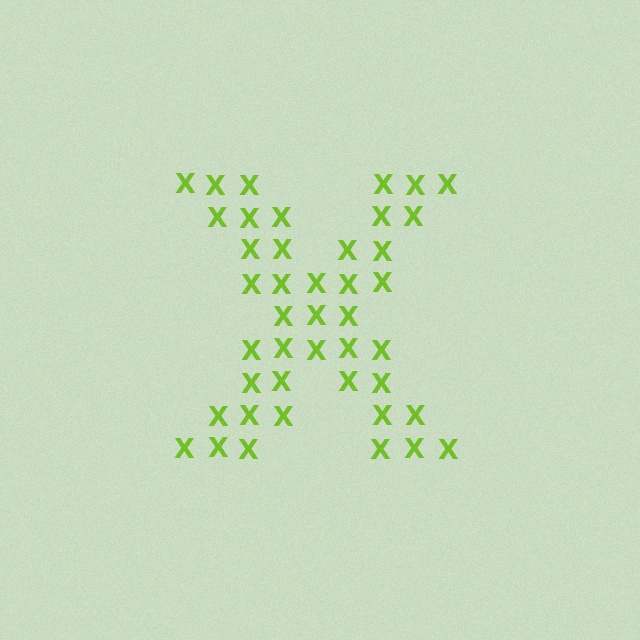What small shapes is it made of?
It is made of small letter X's.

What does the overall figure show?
The overall figure shows the letter X.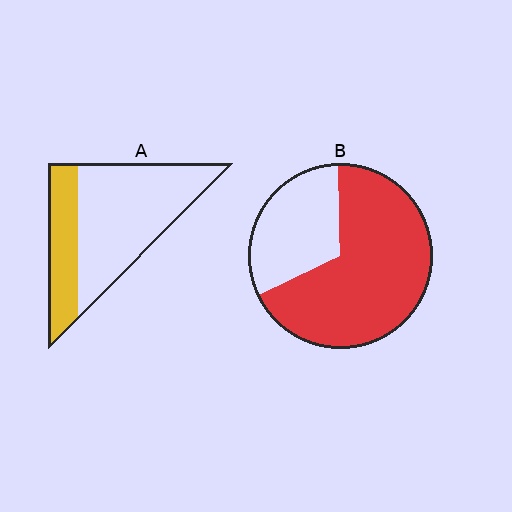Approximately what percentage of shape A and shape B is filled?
A is approximately 30% and B is approximately 70%.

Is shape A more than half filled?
No.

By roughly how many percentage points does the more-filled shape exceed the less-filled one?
By roughly 40 percentage points (B over A).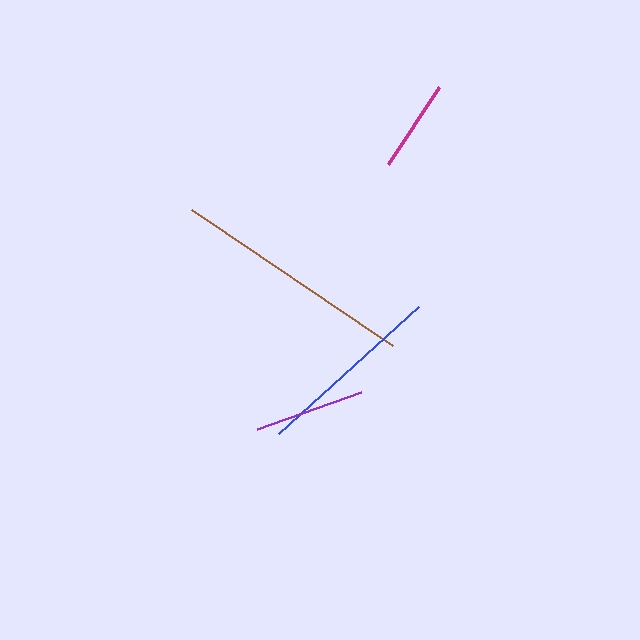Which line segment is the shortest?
The magenta line is the shortest at approximately 93 pixels.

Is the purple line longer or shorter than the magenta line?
The purple line is longer than the magenta line.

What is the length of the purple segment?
The purple segment is approximately 110 pixels long.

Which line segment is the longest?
The brown line is the longest at approximately 243 pixels.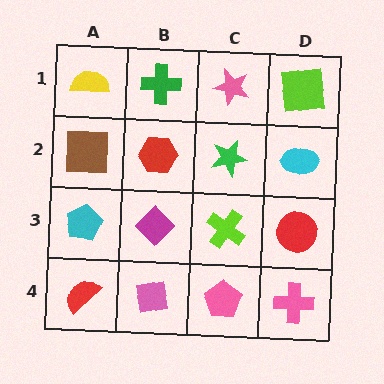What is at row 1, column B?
A green cross.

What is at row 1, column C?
A pink star.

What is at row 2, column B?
A red hexagon.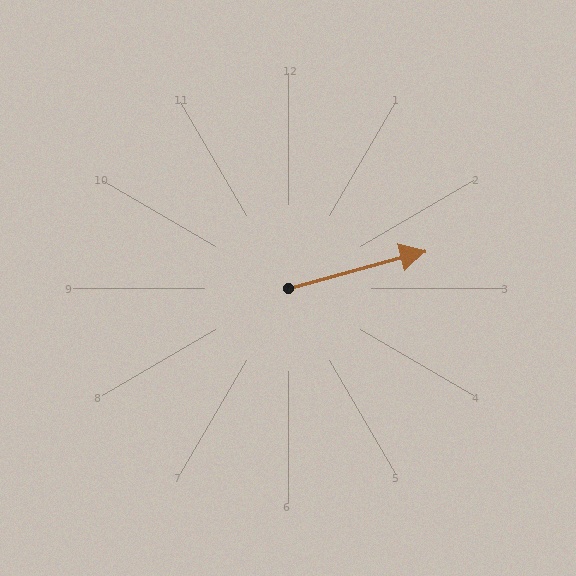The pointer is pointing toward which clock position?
Roughly 2 o'clock.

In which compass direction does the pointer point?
East.